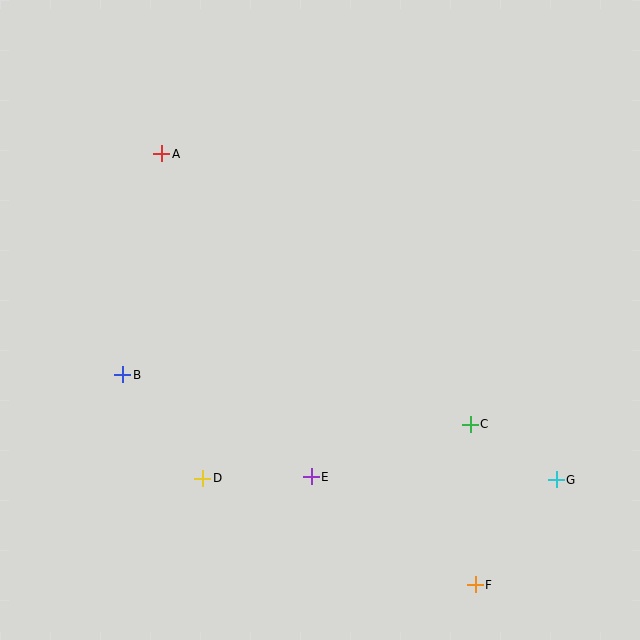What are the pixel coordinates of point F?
Point F is at (475, 585).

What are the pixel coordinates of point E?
Point E is at (311, 477).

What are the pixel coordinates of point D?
Point D is at (203, 478).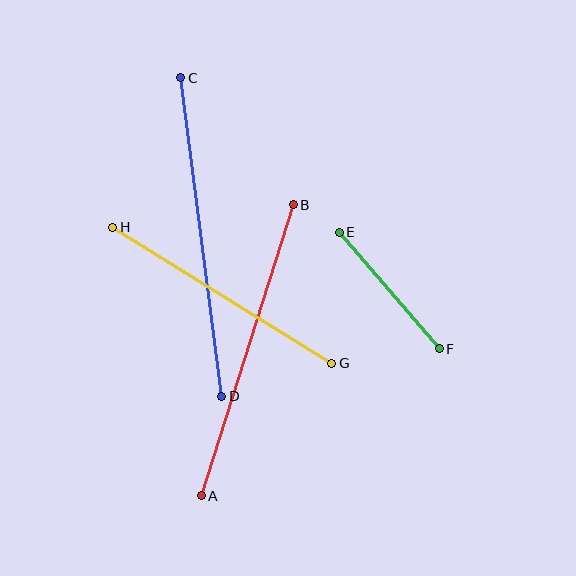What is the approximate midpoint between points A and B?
The midpoint is at approximately (247, 350) pixels.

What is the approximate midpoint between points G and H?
The midpoint is at approximately (222, 295) pixels.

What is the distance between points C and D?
The distance is approximately 321 pixels.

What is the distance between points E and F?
The distance is approximately 153 pixels.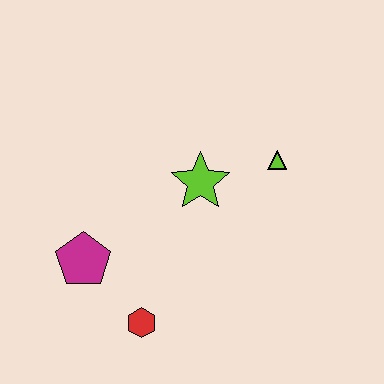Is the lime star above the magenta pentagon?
Yes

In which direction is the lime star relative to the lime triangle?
The lime star is to the left of the lime triangle.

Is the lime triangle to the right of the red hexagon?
Yes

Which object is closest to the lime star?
The lime triangle is closest to the lime star.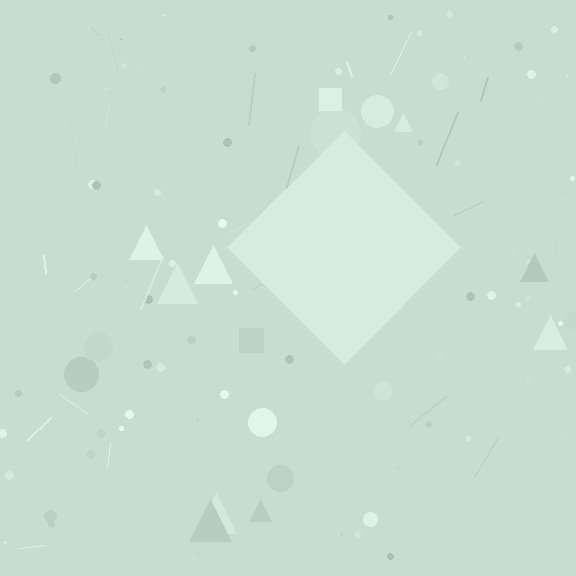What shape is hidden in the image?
A diamond is hidden in the image.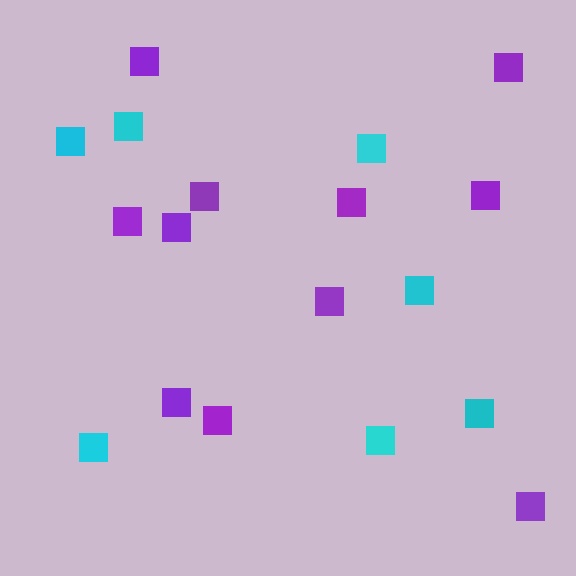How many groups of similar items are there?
There are 2 groups: one group of cyan squares (7) and one group of purple squares (11).